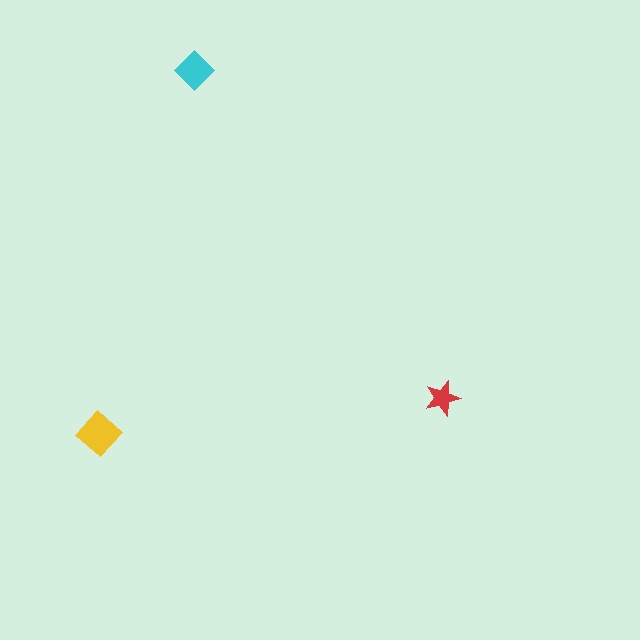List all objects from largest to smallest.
The yellow diamond, the cyan diamond, the red star.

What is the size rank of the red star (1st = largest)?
3rd.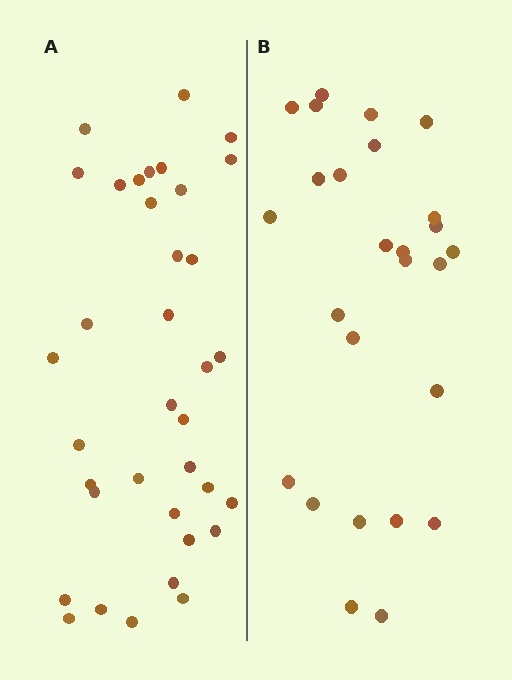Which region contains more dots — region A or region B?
Region A (the left region) has more dots.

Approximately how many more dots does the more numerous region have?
Region A has roughly 10 or so more dots than region B.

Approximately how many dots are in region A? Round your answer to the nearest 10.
About 40 dots. (The exact count is 36, which rounds to 40.)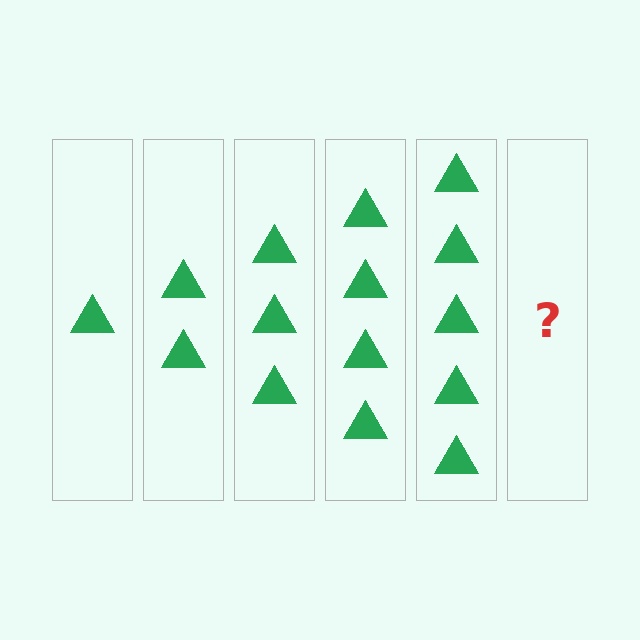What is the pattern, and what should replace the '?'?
The pattern is that each step adds one more triangle. The '?' should be 6 triangles.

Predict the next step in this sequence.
The next step is 6 triangles.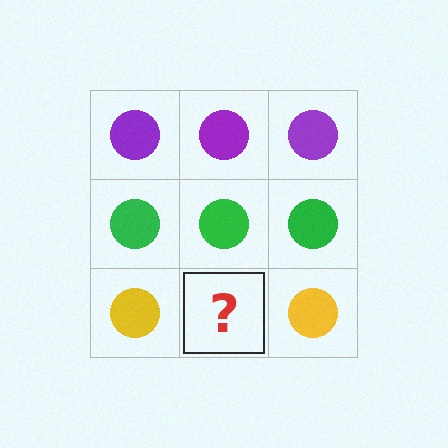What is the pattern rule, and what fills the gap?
The rule is that each row has a consistent color. The gap should be filled with a yellow circle.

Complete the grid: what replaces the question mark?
The question mark should be replaced with a yellow circle.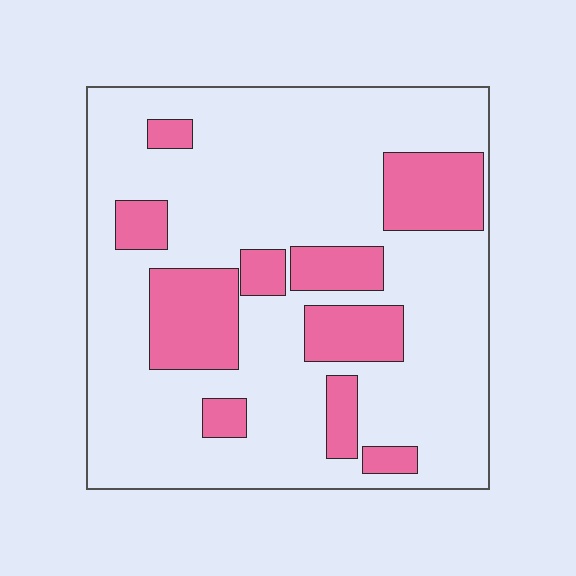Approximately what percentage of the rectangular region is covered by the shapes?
Approximately 25%.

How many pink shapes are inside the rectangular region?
10.